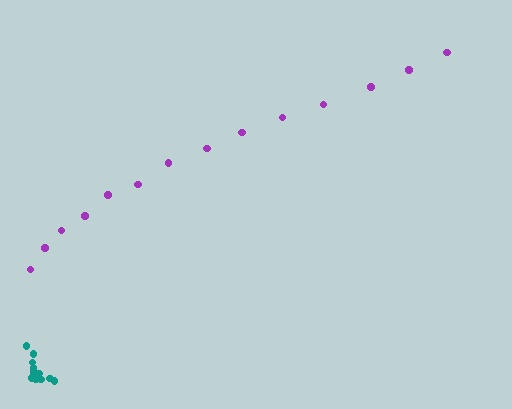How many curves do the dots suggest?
There are 2 distinct paths.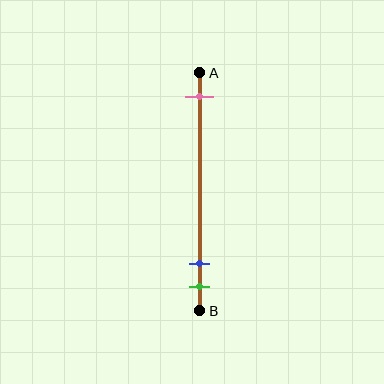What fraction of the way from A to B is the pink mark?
The pink mark is approximately 10% (0.1) of the way from A to B.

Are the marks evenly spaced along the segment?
No, the marks are not evenly spaced.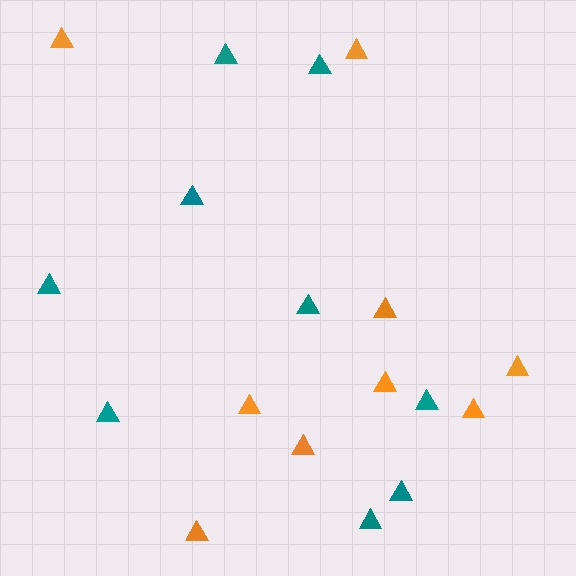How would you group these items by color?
There are 2 groups: one group of teal triangles (9) and one group of orange triangles (9).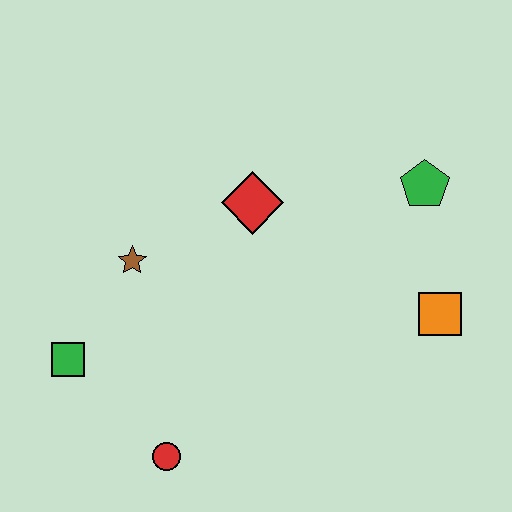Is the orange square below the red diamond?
Yes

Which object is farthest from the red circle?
The green pentagon is farthest from the red circle.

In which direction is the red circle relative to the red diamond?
The red circle is below the red diamond.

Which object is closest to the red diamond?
The brown star is closest to the red diamond.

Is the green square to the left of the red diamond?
Yes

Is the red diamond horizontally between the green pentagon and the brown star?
Yes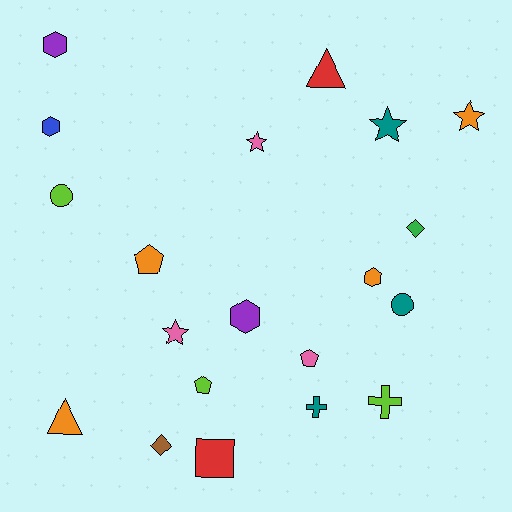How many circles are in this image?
There are 2 circles.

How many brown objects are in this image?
There is 1 brown object.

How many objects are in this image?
There are 20 objects.